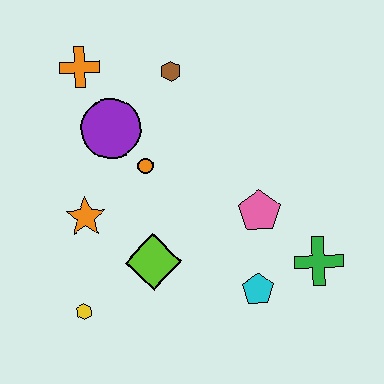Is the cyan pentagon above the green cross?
No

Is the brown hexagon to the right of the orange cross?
Yes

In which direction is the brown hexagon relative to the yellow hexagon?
The brown hexagon is above the yellow hexagon.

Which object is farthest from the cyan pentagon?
The orange cross is farthest from the cyan pentagon.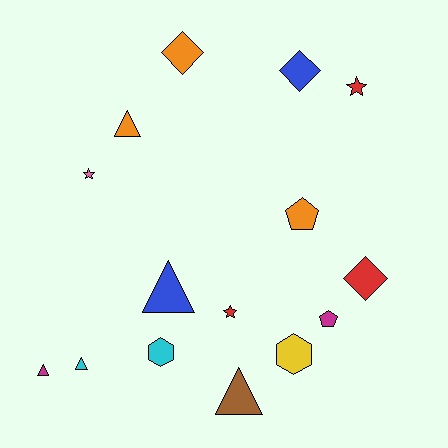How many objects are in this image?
There are 15 objects.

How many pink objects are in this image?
There is 1 pink object.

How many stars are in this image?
There are 3 stars.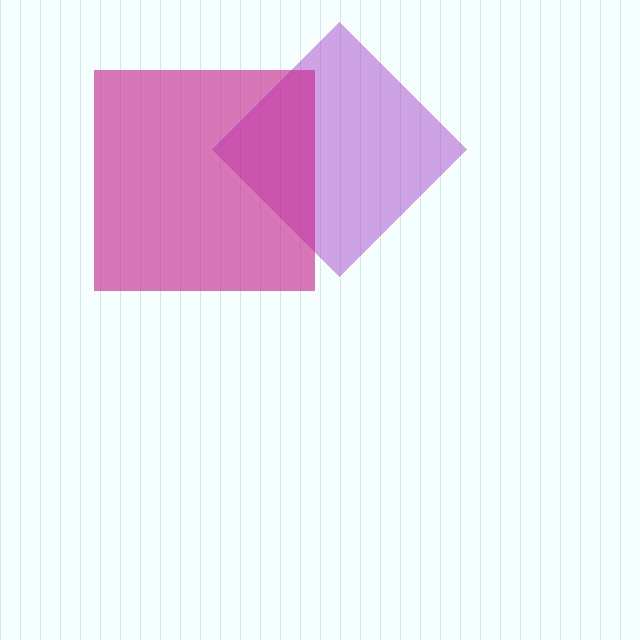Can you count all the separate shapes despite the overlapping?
Yes, there are 2 separate shapes.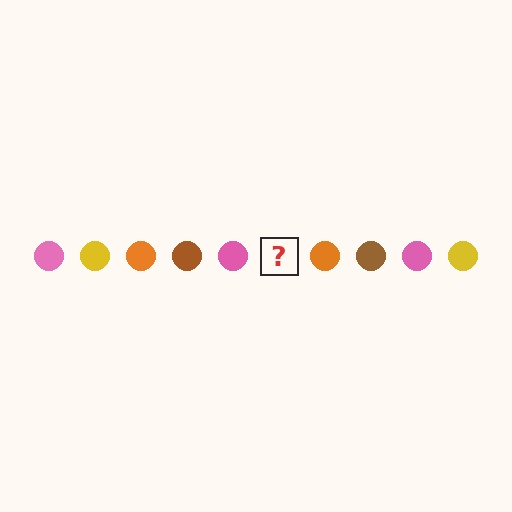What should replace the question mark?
The question mark should be replaced with a yellow circle.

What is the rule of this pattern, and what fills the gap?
The rule is that the pattern cycles through pink, yellow, orange, brown circles. The gap should be filled with a yellow circle.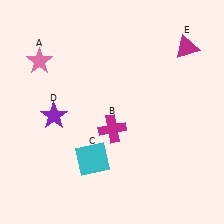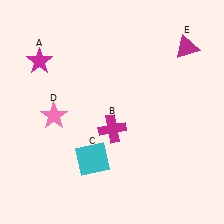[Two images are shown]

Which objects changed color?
A changed from pink to magenta. D changed from purple to pink.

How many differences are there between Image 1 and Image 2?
There are 2 differences between the two images.